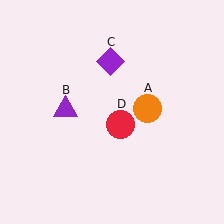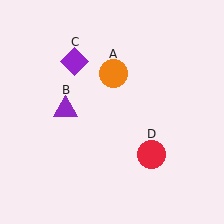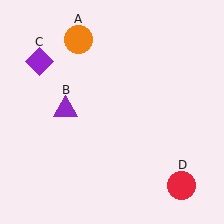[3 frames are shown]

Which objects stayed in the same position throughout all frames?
Purple triangle (object B) remained stationary.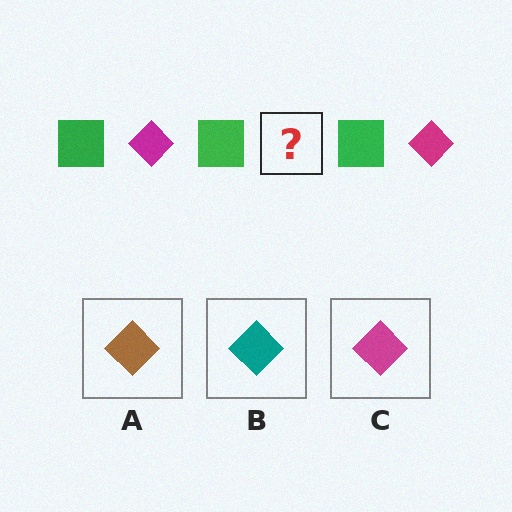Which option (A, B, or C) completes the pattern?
C.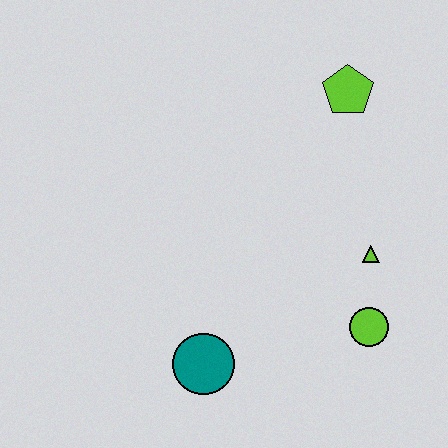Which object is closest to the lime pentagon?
The lime triangle is closest to the lime pentagon.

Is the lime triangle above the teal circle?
Yes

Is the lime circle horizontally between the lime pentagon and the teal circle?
No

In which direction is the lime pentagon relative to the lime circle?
The lime pentagon is above the lime circle.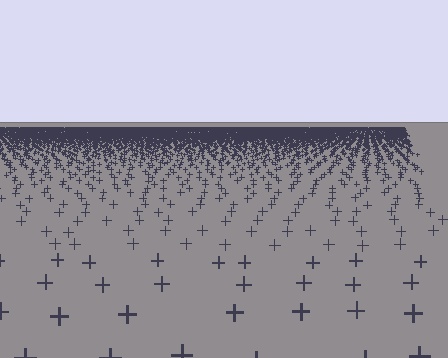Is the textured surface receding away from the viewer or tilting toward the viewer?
The surface is receding away from the viewer. Texture elements get smaller and denser toward the top.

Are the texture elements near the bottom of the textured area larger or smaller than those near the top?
Larger. Near the bottom, elements are closer to the viewer and appear at a bigger on-screen size.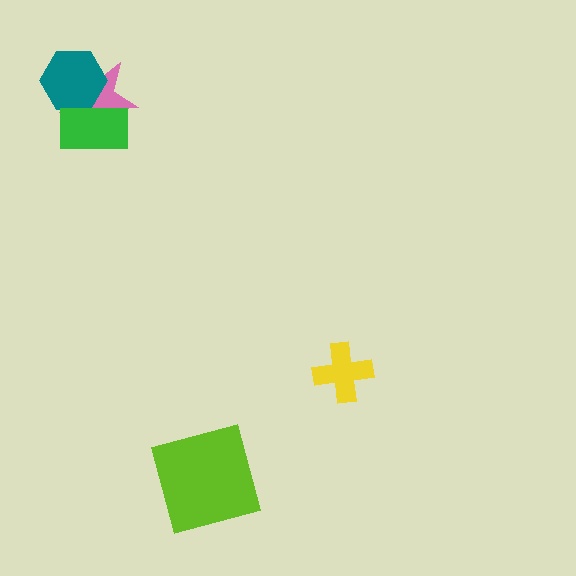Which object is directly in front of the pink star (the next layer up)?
The teal hexagon is directly in front of the pink star.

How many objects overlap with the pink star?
2 objects overlap with the pink star.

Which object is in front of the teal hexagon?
The green rectangle is in front of the teal hexagon.